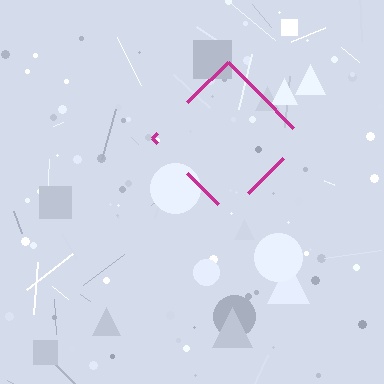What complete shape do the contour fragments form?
The contour fragments form a diamond.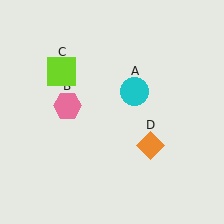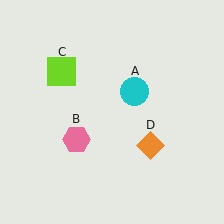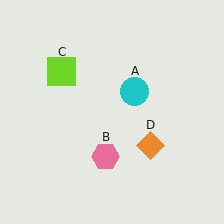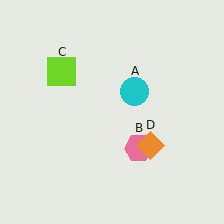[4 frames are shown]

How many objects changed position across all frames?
1 object changed position: pink hexagon (object B).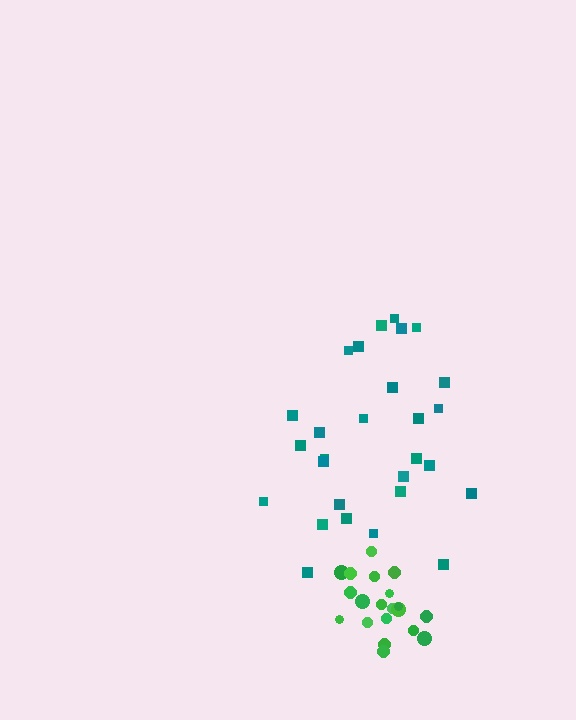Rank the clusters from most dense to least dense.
green, teal.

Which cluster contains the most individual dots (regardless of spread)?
Teal (28).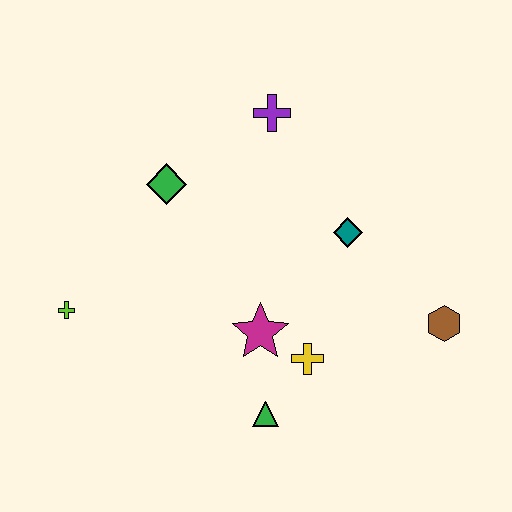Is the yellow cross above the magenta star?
No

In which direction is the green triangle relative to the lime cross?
The green triangle is to the right of the lime cross.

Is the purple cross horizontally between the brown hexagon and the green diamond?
Yes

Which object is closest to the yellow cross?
The magenta star is closest to the yellow cross.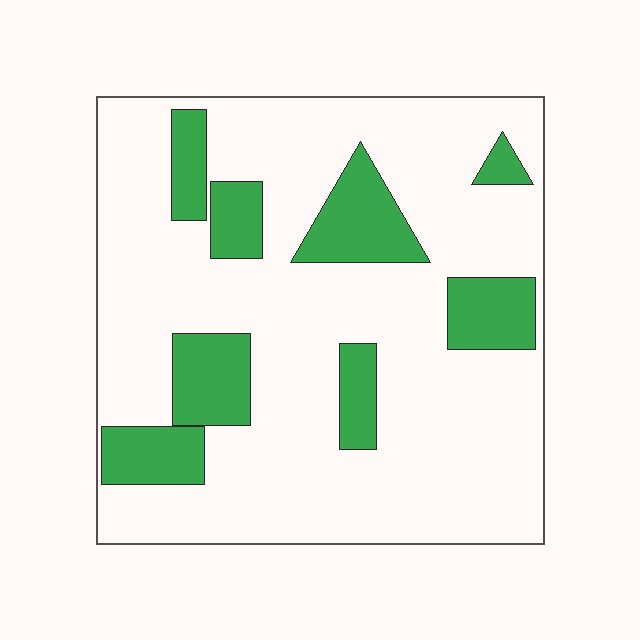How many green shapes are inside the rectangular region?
8.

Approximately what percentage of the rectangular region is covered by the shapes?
Approximately 20%.